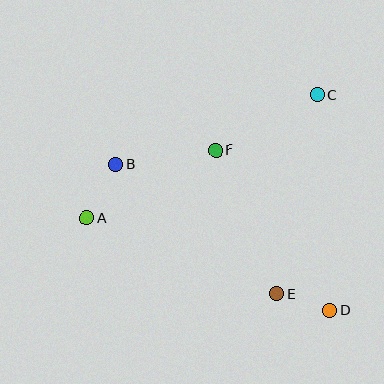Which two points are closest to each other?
Points D and E are closest to each other.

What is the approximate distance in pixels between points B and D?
The distance between B and D is approximately 259 pixels.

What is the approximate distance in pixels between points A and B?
The distance between A and B is approximately 61 pixels.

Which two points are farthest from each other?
Points A and C are farthest from each other.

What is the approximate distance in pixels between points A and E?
The distance between A and E is approximately 205 pixels.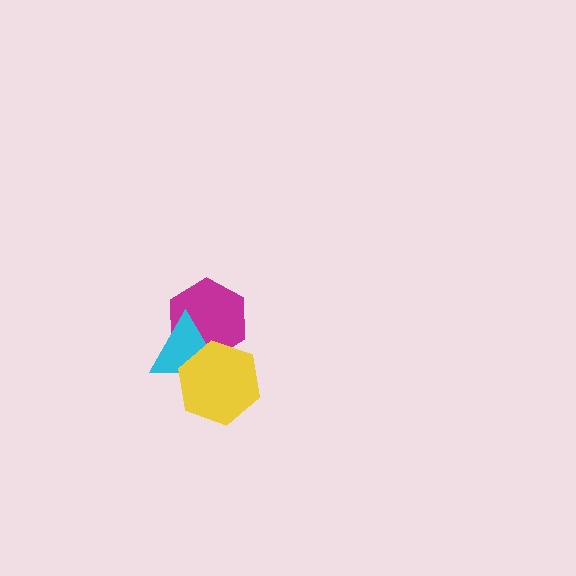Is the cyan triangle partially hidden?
Yes, it is partially covered by another shape.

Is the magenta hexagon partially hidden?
Yes, it is partially covered by another shape.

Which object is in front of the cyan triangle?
The yellow hexagon is in front of the cyan triangle.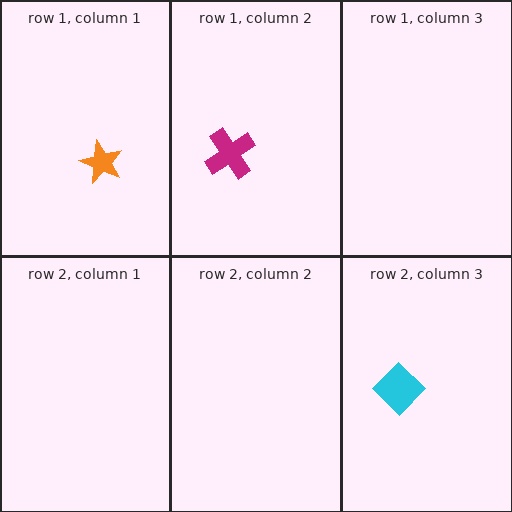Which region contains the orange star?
The row 1, column 1 region.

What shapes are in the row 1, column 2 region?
The magenta cross.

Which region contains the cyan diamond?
The row 2, column 3 region.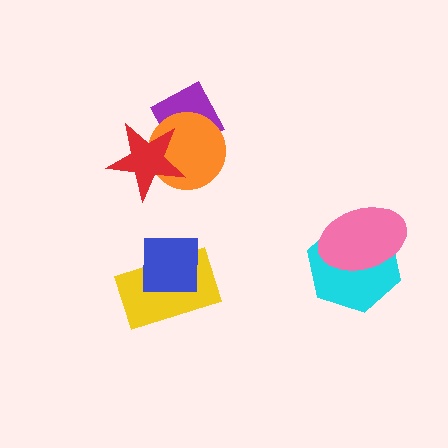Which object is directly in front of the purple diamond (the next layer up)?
The orange circle is directly in front of the purple diamond.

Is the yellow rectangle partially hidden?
Yes, it is partially covered by another shape.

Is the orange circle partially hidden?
Yes, it is partially covered by another shape.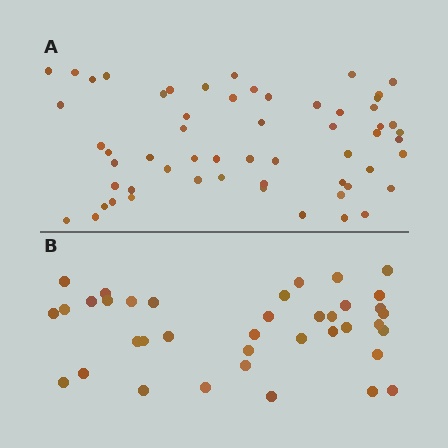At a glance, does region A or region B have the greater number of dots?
Region A (the top region) has more dots.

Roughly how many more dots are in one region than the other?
Region A has approximately 20 more dots than region B.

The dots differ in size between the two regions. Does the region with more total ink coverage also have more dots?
No. Region B has more total ink coverage because its dots are larger, but region A actually contains more individual dots. Total area can be misleading — the number of items is what matters here.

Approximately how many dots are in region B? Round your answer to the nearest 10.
About 40 dots. (The exact count is 38, which rounds to 40.)